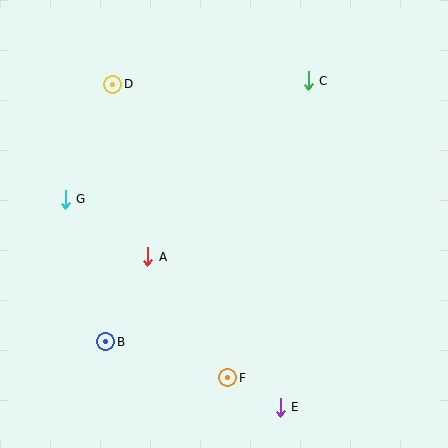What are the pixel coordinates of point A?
Point A is at (148, 257).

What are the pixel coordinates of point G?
Point G is at (65, 199).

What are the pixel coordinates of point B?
Point B is at (106, 342).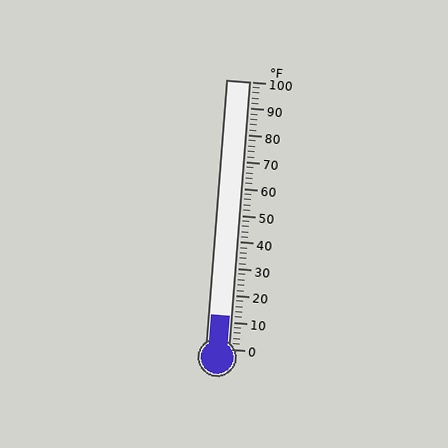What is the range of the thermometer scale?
The thermometer scale ranges from 0°F to 100°F.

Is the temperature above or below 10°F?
The temperature is above 10°F.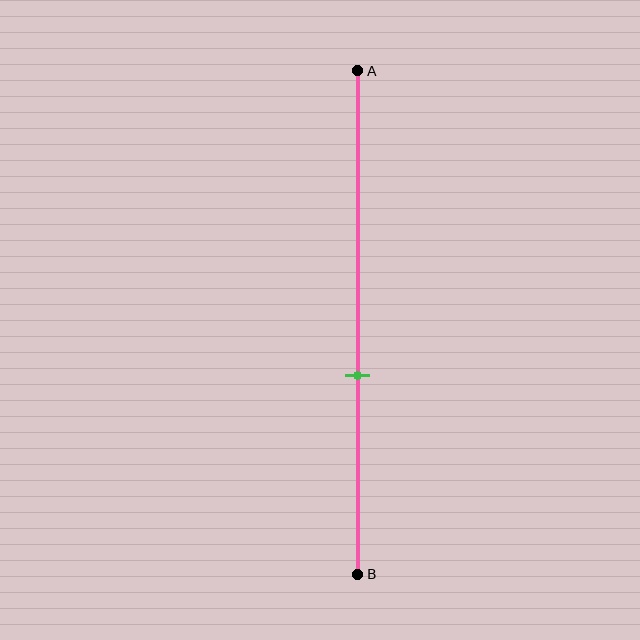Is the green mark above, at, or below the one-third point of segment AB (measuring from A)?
The green mark is below the one-third point of segment AB.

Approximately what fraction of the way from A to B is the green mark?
The green mark is approximately 60% of the way from A to B.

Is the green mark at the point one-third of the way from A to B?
No, the mark is at about 60% from A, not at the 33% one-third point.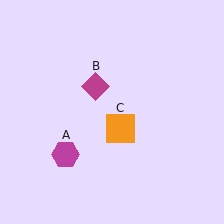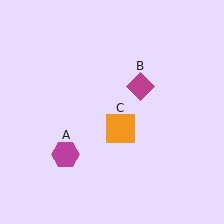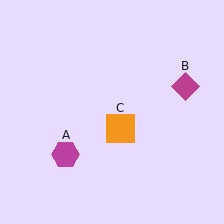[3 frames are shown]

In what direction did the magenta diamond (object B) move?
The magenta diamond (object B) moved right.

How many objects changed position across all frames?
1 object changed position: magenta diamond (object B).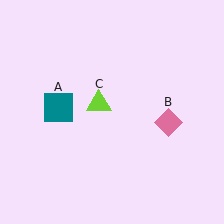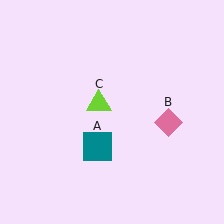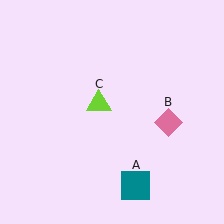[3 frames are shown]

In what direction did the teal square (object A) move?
The teal square (object A) moved down and to the right.